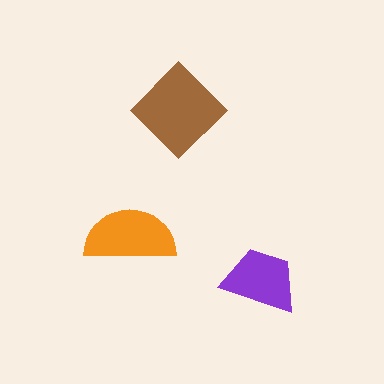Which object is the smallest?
The purple trapezoid.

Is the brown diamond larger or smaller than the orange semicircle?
Larger.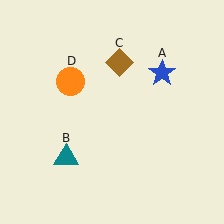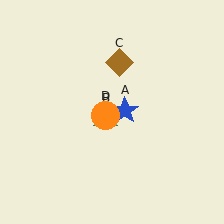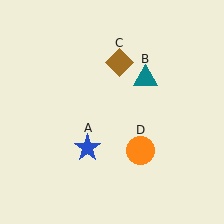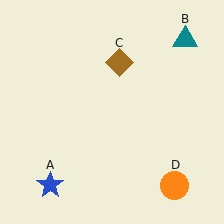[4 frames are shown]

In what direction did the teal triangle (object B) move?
The teal triangle (object B) moved up and to the right.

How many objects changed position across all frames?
3 objects changed position: blue star (object A), teal triangle (object B), orange circle (object D).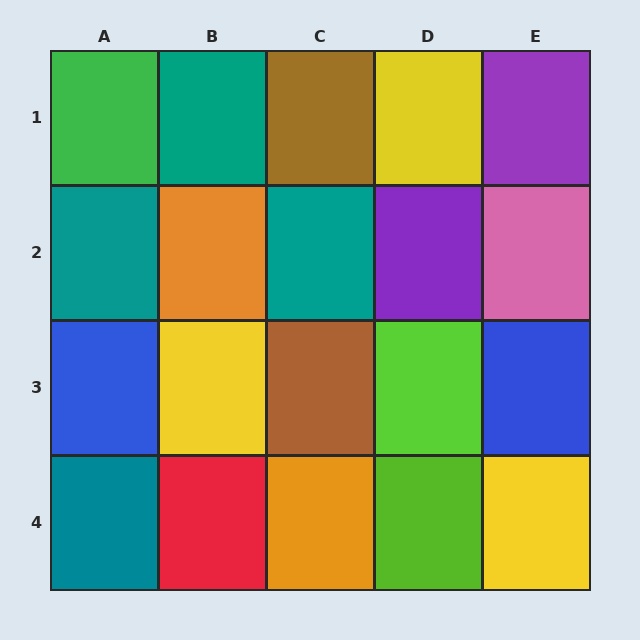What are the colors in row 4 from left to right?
Teal, red, orange, lime, yellow.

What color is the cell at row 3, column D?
Lime.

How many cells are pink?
1 cell is pink.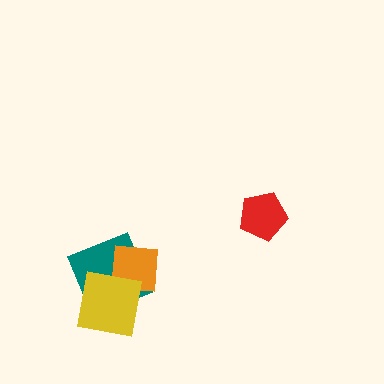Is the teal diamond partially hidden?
Yes, it is partially covered by another shape.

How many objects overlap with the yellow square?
2 objects overlap with the yellow square.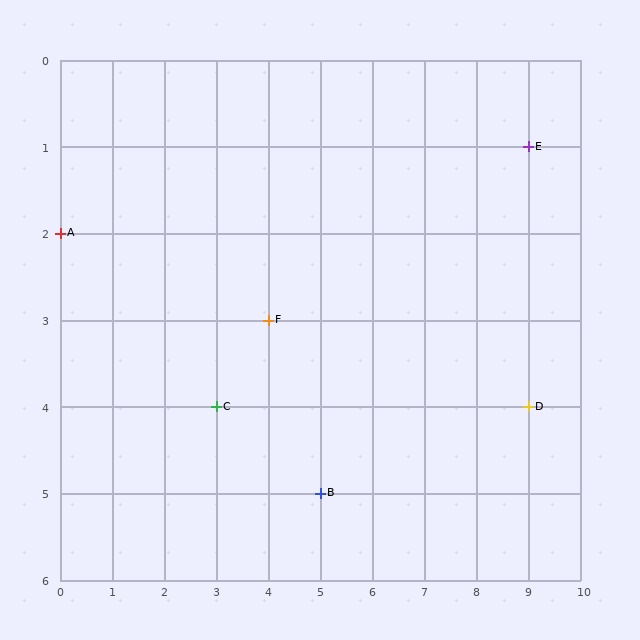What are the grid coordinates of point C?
Point C is at grid coordinates (3, 4).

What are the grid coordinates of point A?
Point A is at grid coordinates (0, 2).